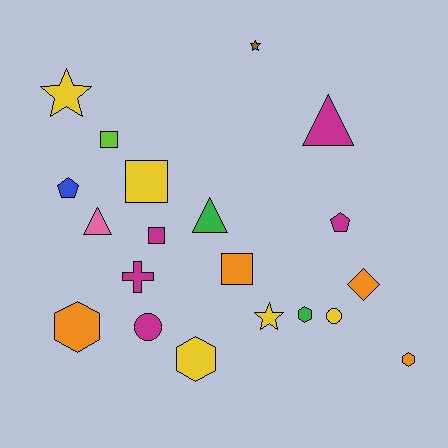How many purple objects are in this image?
There are no purple objects.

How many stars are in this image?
There are 3 stars.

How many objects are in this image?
There are 20 objects.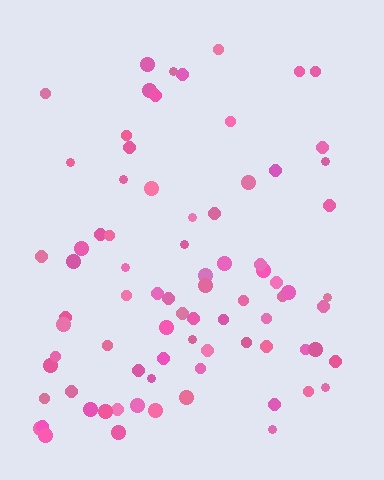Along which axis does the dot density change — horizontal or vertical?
Vertical.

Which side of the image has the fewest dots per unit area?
The top.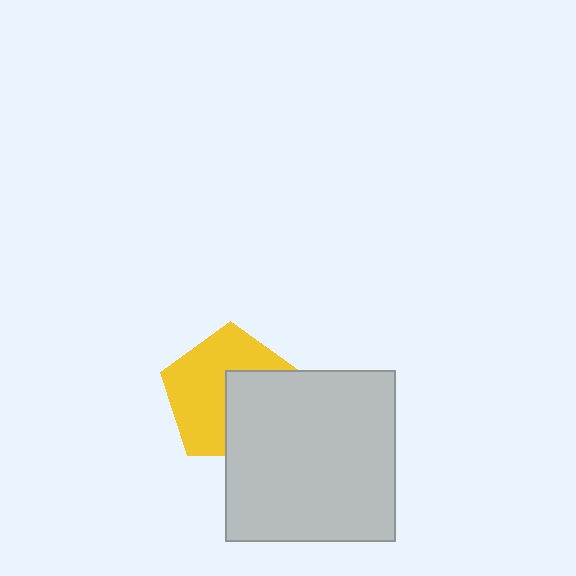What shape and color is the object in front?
The object in front is a light gray square.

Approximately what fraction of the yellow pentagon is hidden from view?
Roughly 41% of the yellow pentagon is hidden behind the light gray square.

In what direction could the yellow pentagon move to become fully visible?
The yellow pentagon could move toward the upper-left. That would shift it out from behind the light gray square entirely.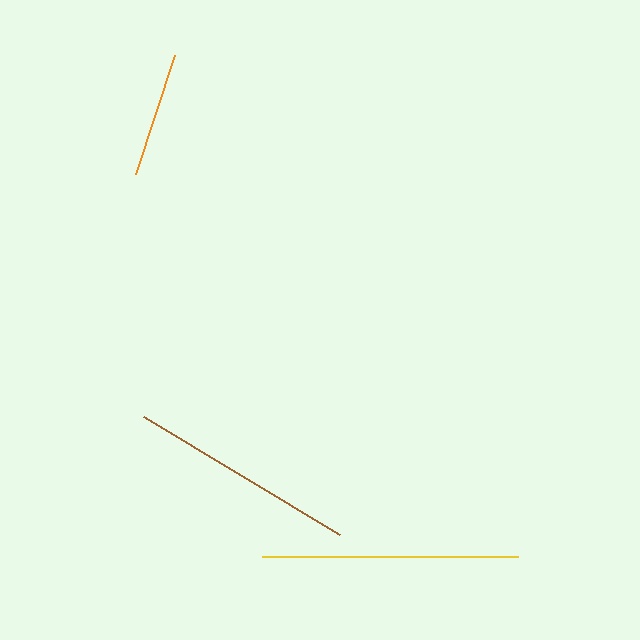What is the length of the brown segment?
The brown segment is approximately 229 pixels long.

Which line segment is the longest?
The yellow line is the longest at approximately 257 pixels.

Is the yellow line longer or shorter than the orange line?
The yellow line is longer than the orange line.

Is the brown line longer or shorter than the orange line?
The brown line is longer than the orange line.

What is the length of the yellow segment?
The yellow segment is approximately 257 pixels long.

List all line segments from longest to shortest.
From longest to shortest: yellow, brown, orange.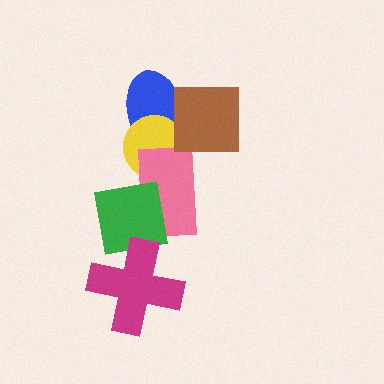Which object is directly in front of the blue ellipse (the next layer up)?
The yellow circle is directly in front of the blue ellipse.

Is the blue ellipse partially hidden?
Yes, it is partially covered by another shape.